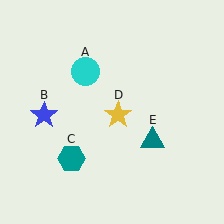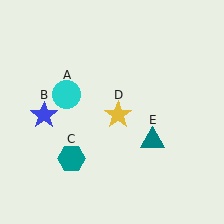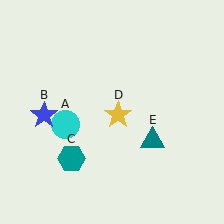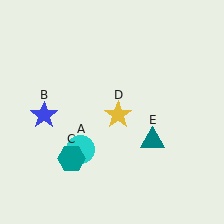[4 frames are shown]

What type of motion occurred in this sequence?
The cyan circle (object A) rotated counterclockwise around the center of the scene.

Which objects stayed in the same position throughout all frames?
Blue star (object B) and teal hexagon (object C) and yellow star (object D) and teal triangle (object E) remained stationary.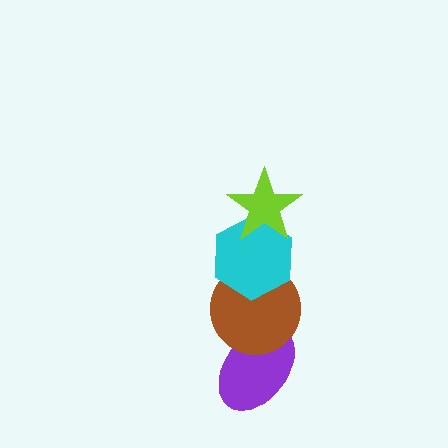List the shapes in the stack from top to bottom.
From top to bottom: the lime star, the cyan hexagon, the brown circle, the purple ellipse.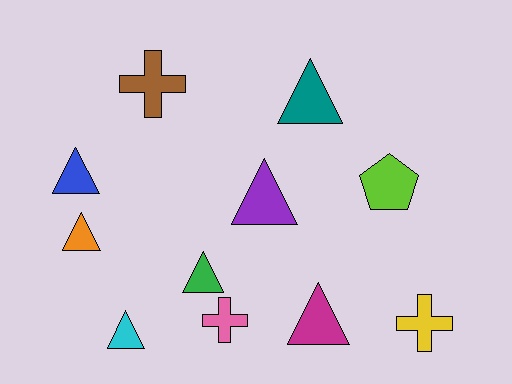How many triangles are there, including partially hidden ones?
There are 7 triangles.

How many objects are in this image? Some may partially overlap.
There are 11 objects.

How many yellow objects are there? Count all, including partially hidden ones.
There is 1 yellow object.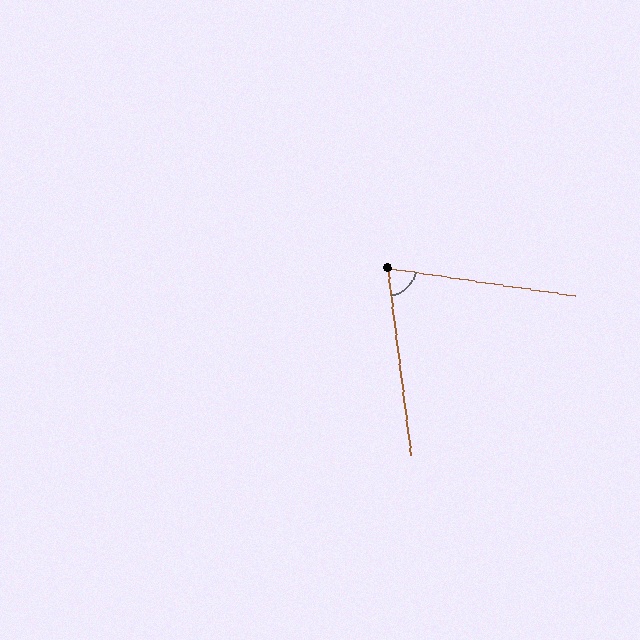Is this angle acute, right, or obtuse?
It is acute.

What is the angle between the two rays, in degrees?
Approximately 74 degrees.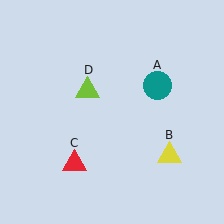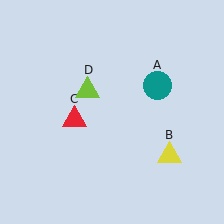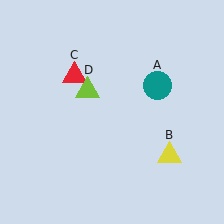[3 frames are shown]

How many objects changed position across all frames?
1 object changed position: red triangle (object C).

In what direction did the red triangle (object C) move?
The red triangle (object C) moved up.